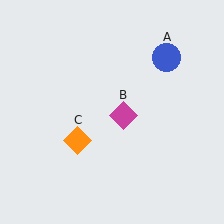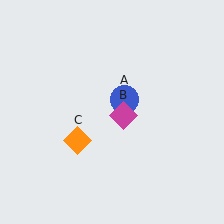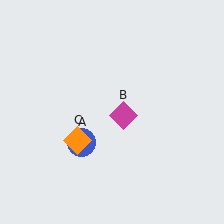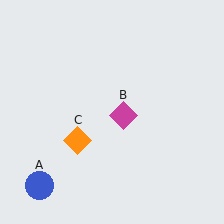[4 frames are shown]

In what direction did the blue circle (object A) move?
The blue circle (object A) moved down and to the left.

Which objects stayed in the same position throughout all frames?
Magenta diamond (object B) and orange diamond (object C) remained stationary.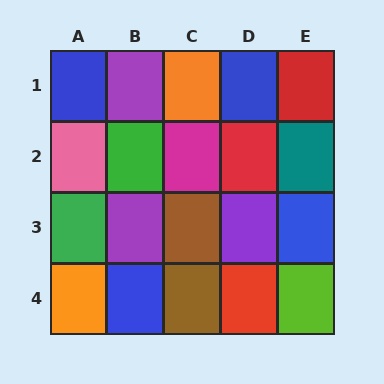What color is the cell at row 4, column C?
Brown.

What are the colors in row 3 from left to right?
Green, purple, brown, purple, blue.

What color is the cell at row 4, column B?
Blue.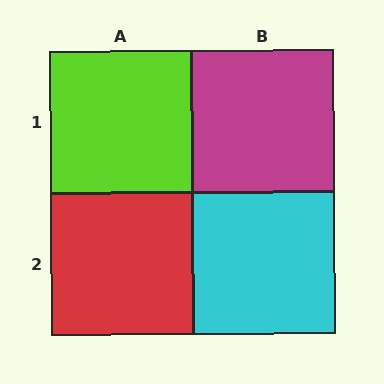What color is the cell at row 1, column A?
Lime.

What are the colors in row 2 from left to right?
Red, cyan.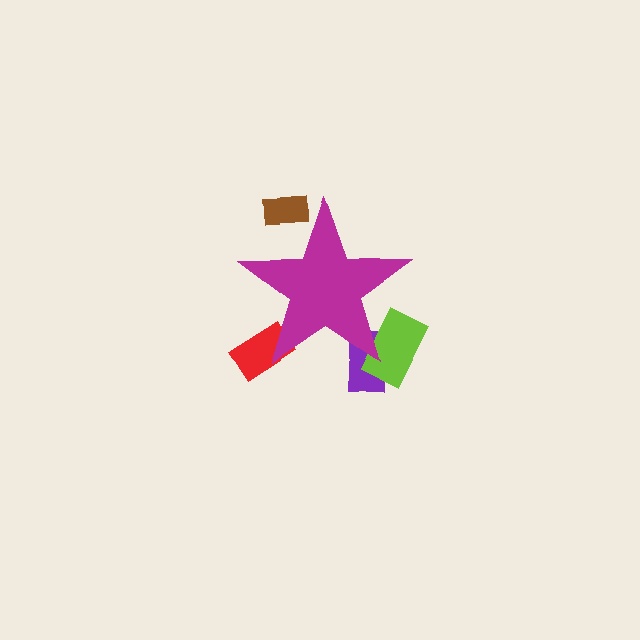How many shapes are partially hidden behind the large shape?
4 shapes are partially hidden.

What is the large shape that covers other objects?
A magenta star.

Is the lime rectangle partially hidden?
Yes, the lime rectangle is partially hidden behind the magenta star.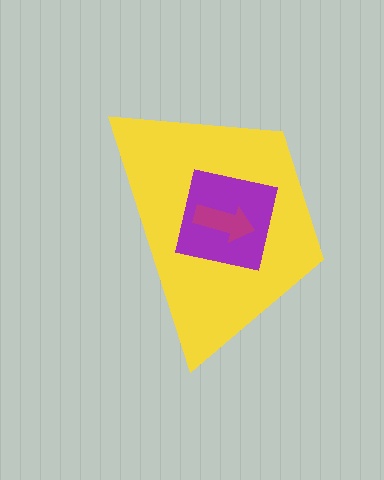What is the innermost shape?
The magenta arrow.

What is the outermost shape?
The yellow trapezoid.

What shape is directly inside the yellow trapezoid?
The purple square.